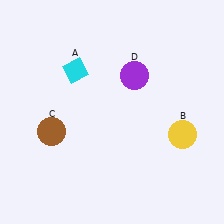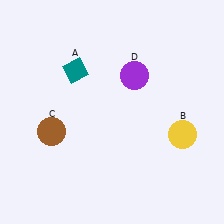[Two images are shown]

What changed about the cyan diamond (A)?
In Image 1, A is cyan. In Image 2, it changed to teal.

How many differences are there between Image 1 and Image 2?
There is 1 difference between the two images.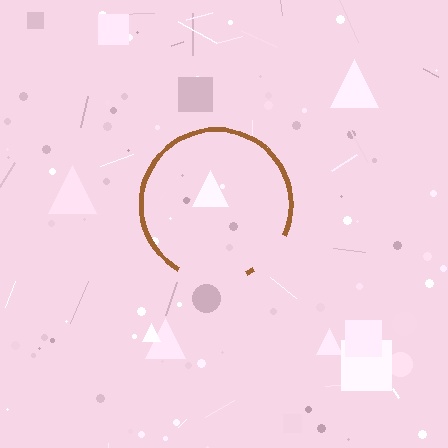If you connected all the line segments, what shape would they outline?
They would outline a circle.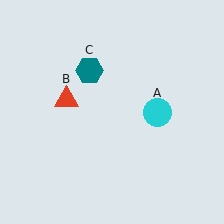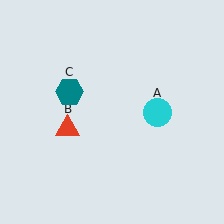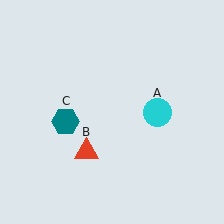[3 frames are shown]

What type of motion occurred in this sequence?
The red triangle (object B), teal hexagon (object C) rotated counterclockwise around the center of the scene.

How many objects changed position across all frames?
2 objects changed position: red triangle (object B), teal hexagon (object C).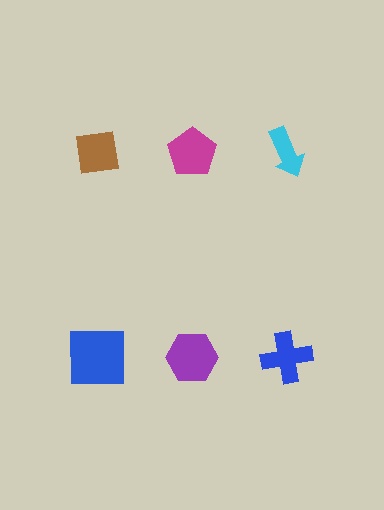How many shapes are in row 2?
3 shapes.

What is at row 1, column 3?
A cyan arrow.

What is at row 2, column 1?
A blue square.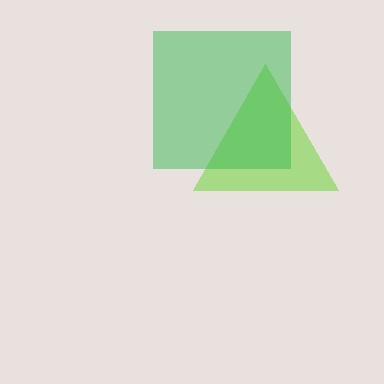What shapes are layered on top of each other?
The layered shapes are: a lime triangle, a green square.